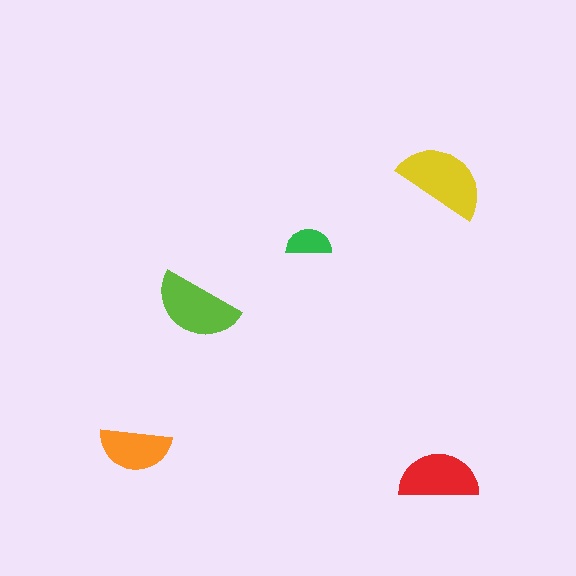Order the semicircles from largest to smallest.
the yellow one, the lime one, the red one, the orange one, the green one.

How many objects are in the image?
There are 5 objects in the image.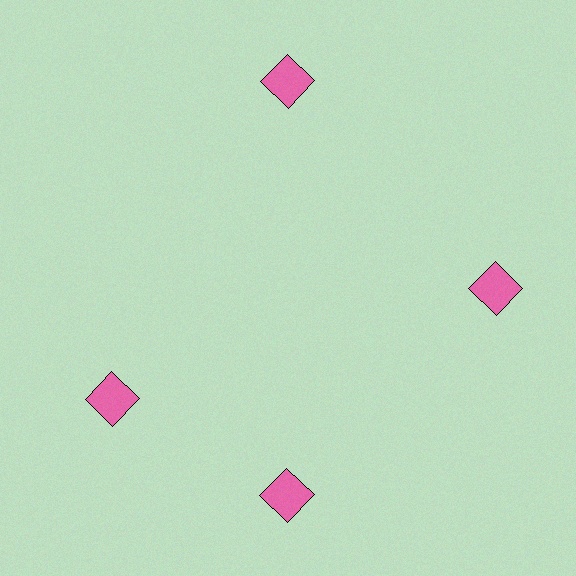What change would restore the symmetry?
The symmetry would be restored by rotating it back into even spacing with its neighbors so that all 4 squares sit at equal angles and equal distance from the center.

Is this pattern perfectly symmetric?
No. The 4 pink squares are arranged in a ring, but one element near the 9 o'clock position is rotated out of alignment along the ring, breaking the 4-fold rotational symmetry.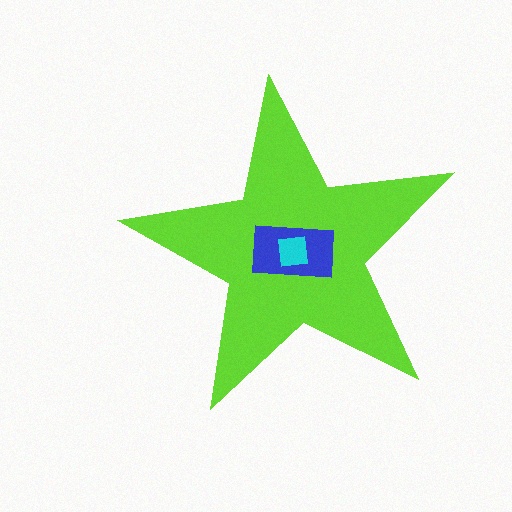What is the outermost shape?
The lime star.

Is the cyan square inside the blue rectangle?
Yes.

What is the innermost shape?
The cyan square.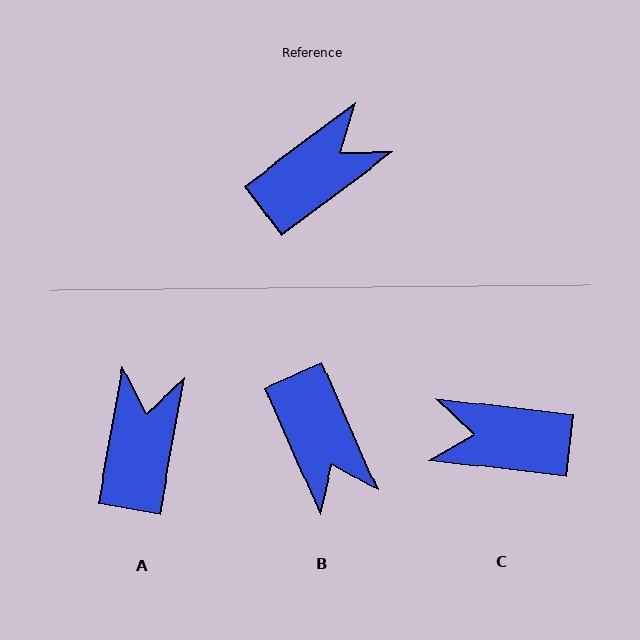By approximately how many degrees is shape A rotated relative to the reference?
Approximately 43 degrees counter-clockwise.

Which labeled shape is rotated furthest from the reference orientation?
C, about 136 degrees away.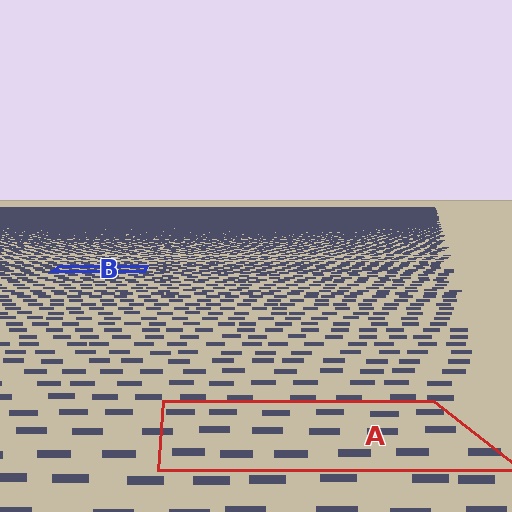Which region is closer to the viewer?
Region A is closer. The texture elements there are larger and more spread out.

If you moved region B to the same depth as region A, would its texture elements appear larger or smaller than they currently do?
They would appear larger. At a closer depth, the same texture elements are projected at a bigger on-screen size.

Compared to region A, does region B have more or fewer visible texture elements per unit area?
Region B has more texture elements per unit area — they are packed more densely because it is farther away.